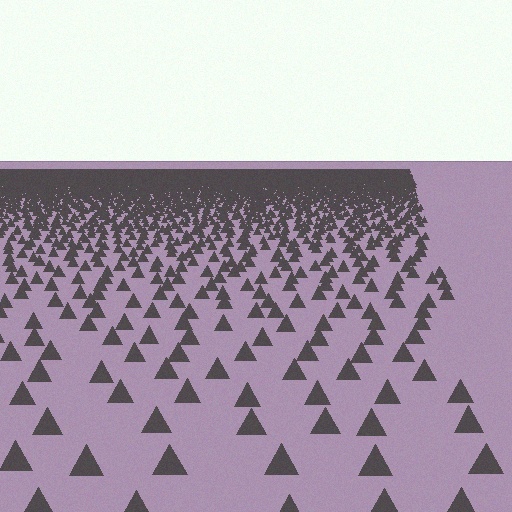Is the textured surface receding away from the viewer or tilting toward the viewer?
The surface is receding away from the viewer. Texture elements get smaller and denser toward the top.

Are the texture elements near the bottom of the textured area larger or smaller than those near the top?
Larger. Near the bottom, elements are closer to the viewer and appear at a bigger on-screen size.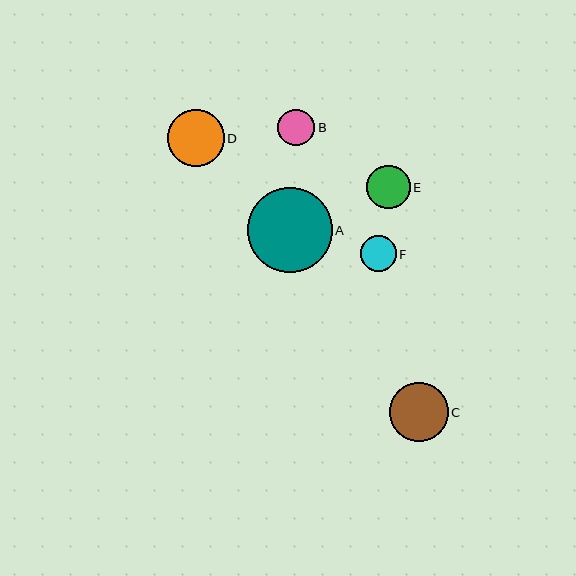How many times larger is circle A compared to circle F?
Circle A is approximately 2.4 times the size of circle F.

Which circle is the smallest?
Circle F is the smallest with a size of approximately 36 pixels.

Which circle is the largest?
Circle A is the largest with a size of approximately 85 pixels.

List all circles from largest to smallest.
From largest to smallest: A, C, D, E, B, F.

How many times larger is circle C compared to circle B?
Circle C is approximately 1.6 times the size of circle B.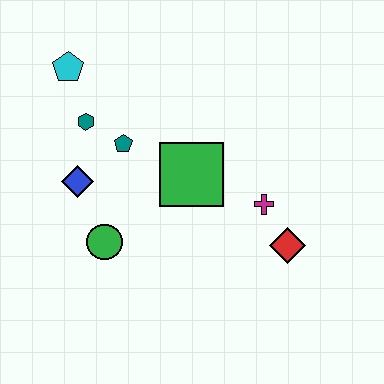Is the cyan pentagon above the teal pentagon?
Yes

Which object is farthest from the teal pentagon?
The red diamond is farthest from the teal pentagon.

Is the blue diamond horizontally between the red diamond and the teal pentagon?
No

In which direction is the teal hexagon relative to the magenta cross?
The teal hexagon is to the left of the magenta cross.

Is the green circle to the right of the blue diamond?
Yes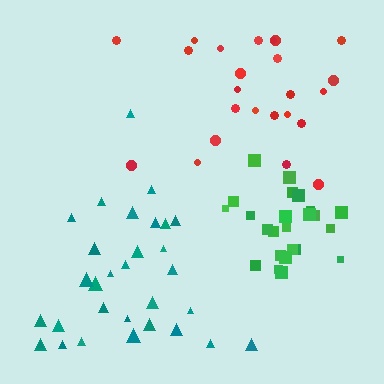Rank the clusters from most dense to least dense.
green, teal, red.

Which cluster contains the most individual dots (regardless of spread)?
Teal (33).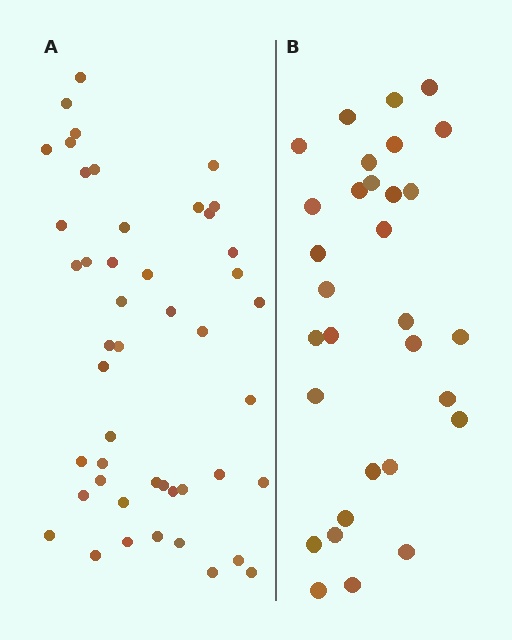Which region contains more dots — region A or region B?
Region A (the left region) has more dots.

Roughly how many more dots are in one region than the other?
Region A has approximately 15 more dots than region B.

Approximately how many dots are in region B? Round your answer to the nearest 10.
About 30 dots. (The exact count is 31, which rounds to 30.)